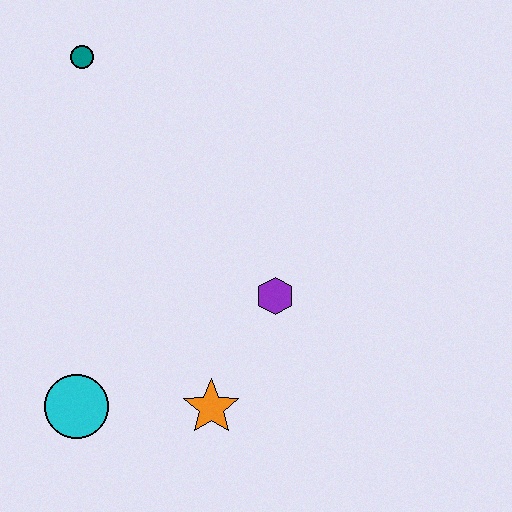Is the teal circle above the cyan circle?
Yes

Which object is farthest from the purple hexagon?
The teal circle is farthest from the purple hexagon.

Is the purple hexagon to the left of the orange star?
No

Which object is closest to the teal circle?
The purple hexagon is closest to the teal circle.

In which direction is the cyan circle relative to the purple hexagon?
The cyan circle is to the left of the purple hexagon.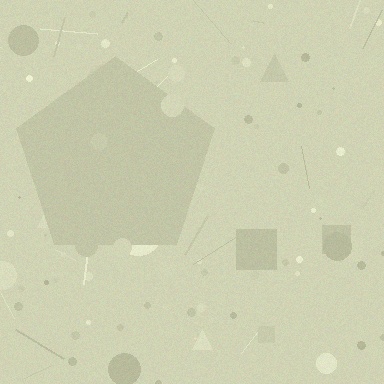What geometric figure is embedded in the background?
A pentagon is embedded in the background.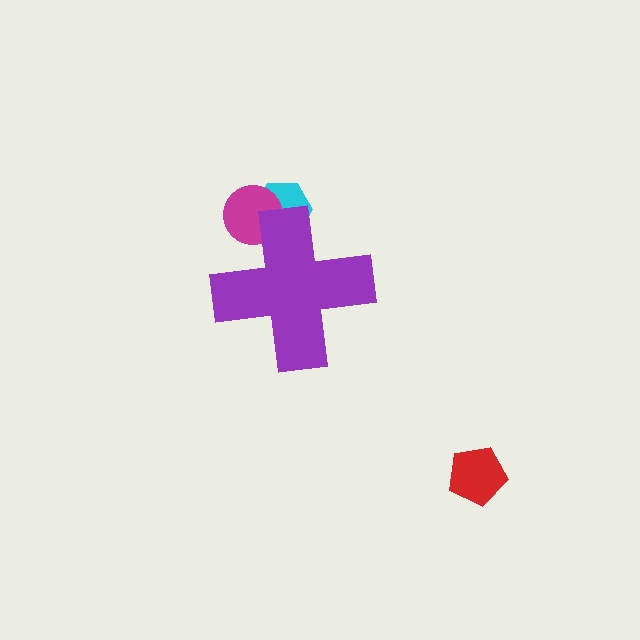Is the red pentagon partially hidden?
No, the red pentagon is fully visible.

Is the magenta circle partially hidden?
Yes, the magenta circle is partially hidden behind the purple cross.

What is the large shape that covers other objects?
A purple cross.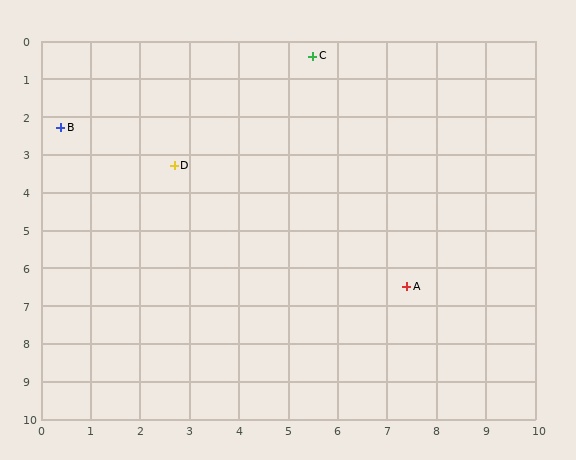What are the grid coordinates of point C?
Point C is at approximately (5.5, 0.4).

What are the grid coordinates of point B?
Point B is at approximately (0.4, 2.3).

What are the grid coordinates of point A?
Point A is at approximately (7.4, 6.5).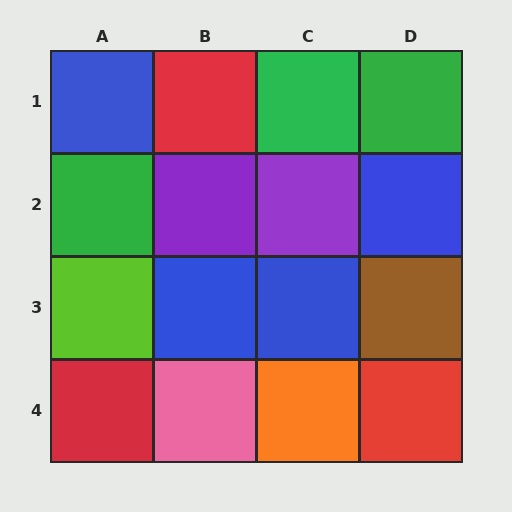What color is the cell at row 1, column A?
Blue.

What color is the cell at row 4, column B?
Pink.